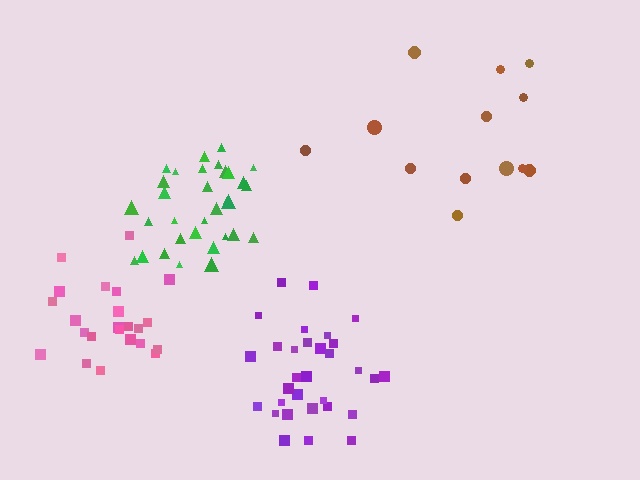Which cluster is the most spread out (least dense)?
Brown.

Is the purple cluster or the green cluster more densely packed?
Green.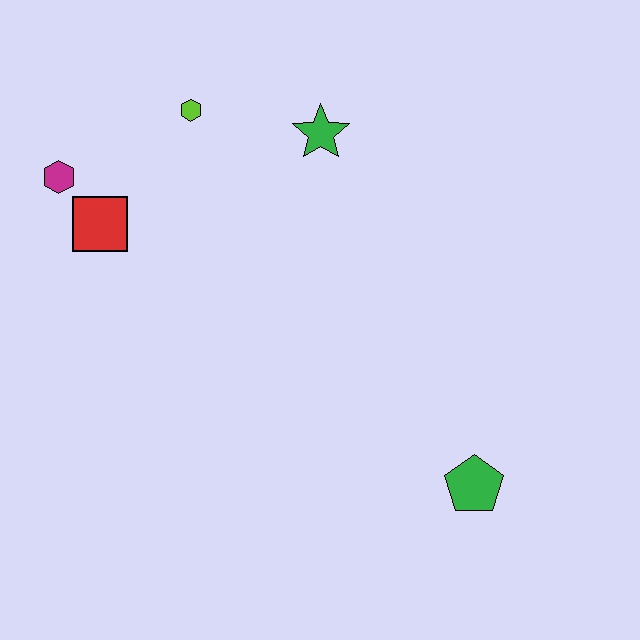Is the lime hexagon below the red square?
No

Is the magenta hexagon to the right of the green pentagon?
No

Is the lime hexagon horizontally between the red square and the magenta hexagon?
No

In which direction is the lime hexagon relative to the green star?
The lime hexagon is to the left of the green star.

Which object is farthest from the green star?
The green pentagon is farthest from the green star.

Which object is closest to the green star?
The lime hexagon is closest to the green star.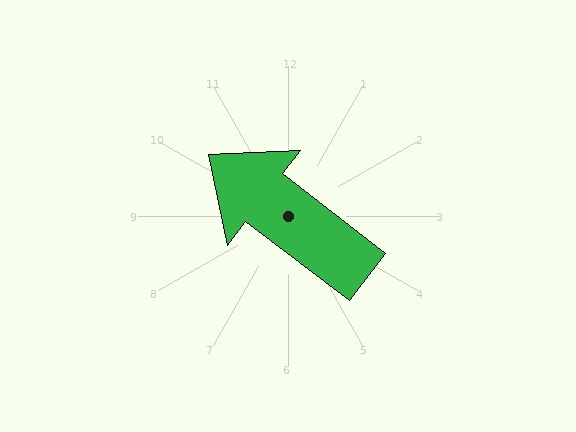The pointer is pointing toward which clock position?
Roughly 10 o'clock.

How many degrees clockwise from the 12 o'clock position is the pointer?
Approximately 308 degrees.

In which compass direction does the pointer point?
Northwest.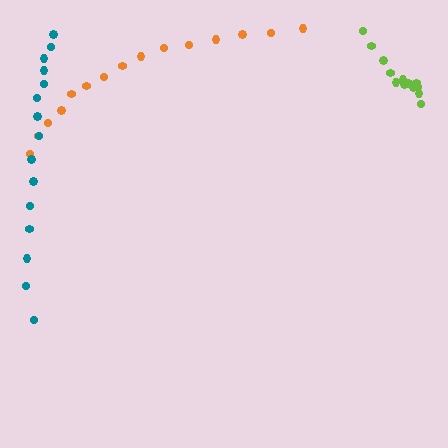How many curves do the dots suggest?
There are 3 distinct paths.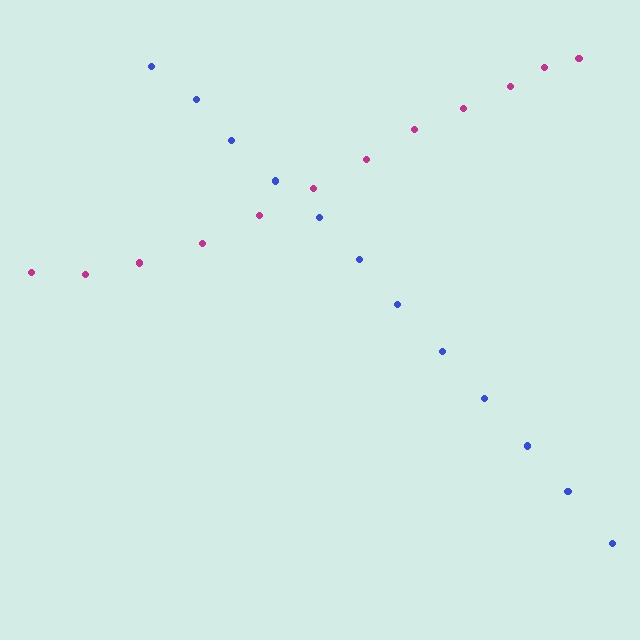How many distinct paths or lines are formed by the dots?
There are 2 distinct paths.